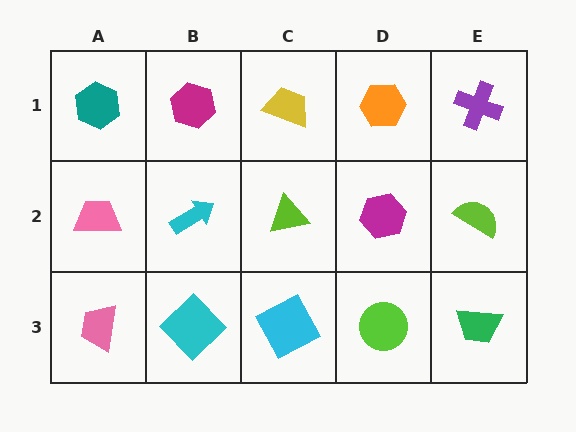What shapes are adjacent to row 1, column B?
A cyan arrow (row 2, column B), a teal hexagon (row 1, column A), a yellow trapezoid (row 1, column C).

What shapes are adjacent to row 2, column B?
A magenta hexagon (row 1, column B), a cyan diamond (row 3, column B), a pink trapezoid (row 2, column A), a lime triangle (row 2, column C).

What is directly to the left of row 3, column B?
A pink trapezoid.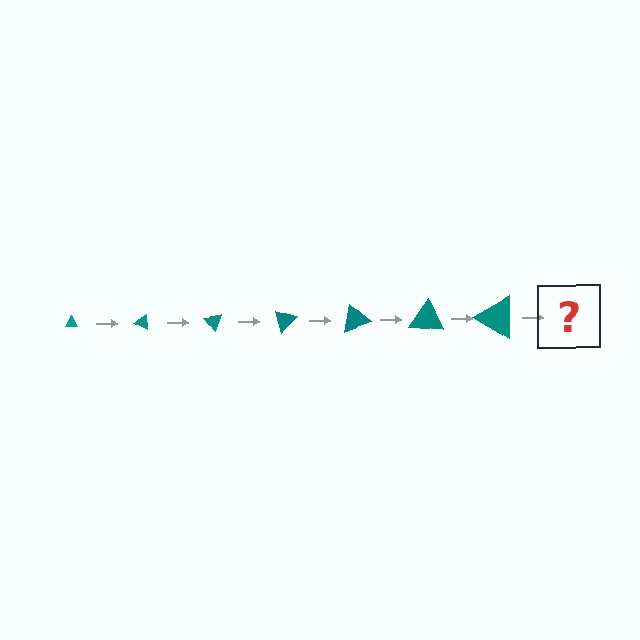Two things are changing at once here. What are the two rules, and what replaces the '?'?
The two rules are that the triangle grows larger each step and it rotates 25 degrees each step. The '?' should be a triangle, larger than the previous one and rotated 175 degrees from the start.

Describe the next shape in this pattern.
It should be a triangle, larger than the previous one and rotated 175 degrees from the start.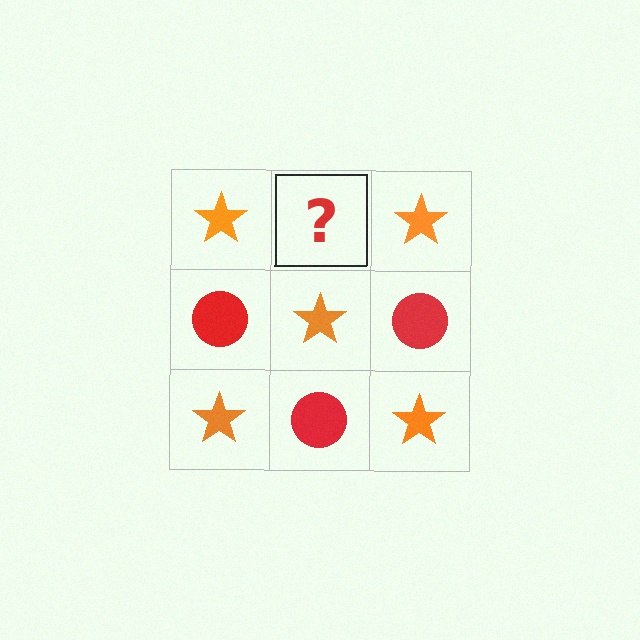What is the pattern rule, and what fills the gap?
The rule is that it alternates orange star and red circle in a checkerboard pattern. The gap should be filled with a red circle.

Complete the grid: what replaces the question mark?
The question mark should be replaced with a red circle.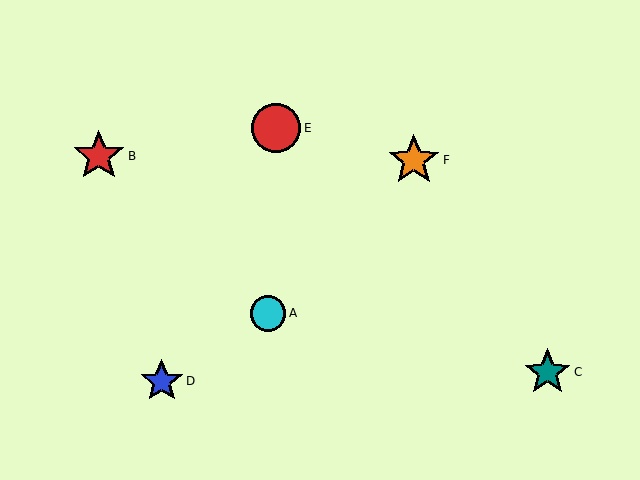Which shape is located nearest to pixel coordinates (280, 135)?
The red circle (labeled E) at (276, 128) is nearest to that location.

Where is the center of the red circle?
The center of the red circle is at (276, 128).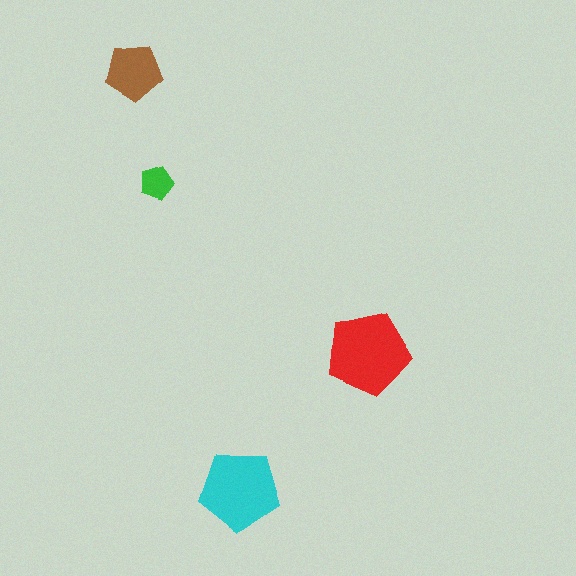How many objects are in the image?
There are 4 objects in the image.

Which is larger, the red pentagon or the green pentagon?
The red one.